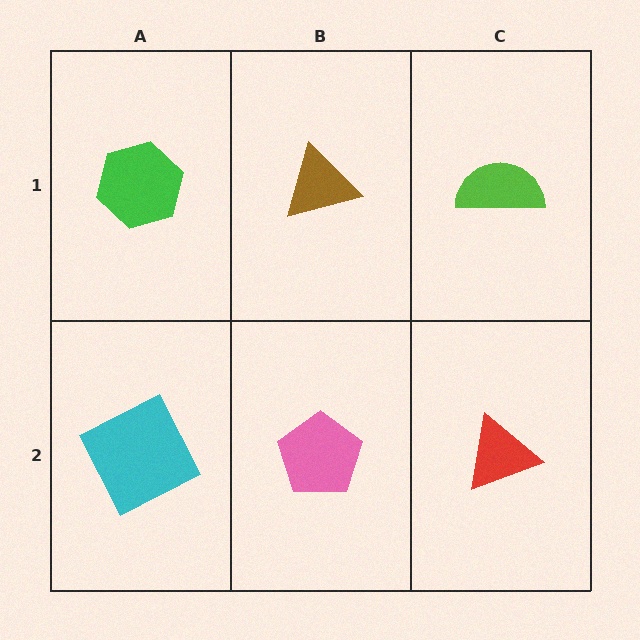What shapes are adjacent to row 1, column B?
A pink pentagon (row 2, column B), a green hexagon (row 1, column A), a lime semicircle (row 1, column C).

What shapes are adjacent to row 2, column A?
A green hexagon (row 1, column A), a pink pentagon (row 2, column B).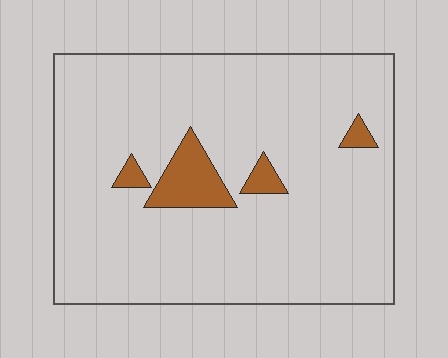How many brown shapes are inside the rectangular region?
4.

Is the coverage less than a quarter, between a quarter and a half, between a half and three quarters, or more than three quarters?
Less than a quarter.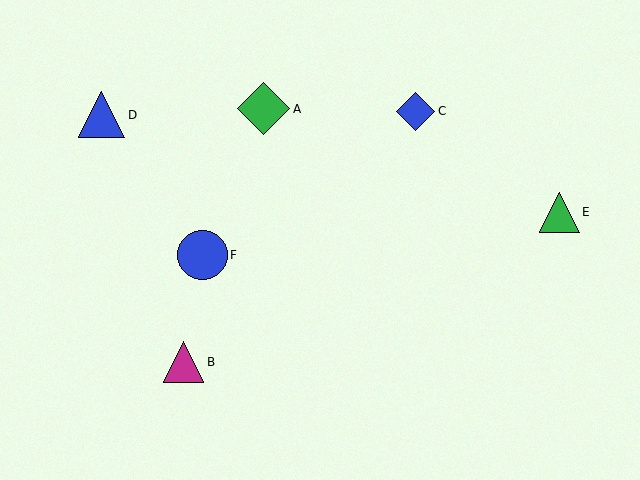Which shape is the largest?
The green diamond (labeled A) is the largest.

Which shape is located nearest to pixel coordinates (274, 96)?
The green diamond (labeled A) at (264, 109) is nearest to that location.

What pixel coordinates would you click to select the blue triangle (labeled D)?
Click at (102, 115) to select the blue triangle D.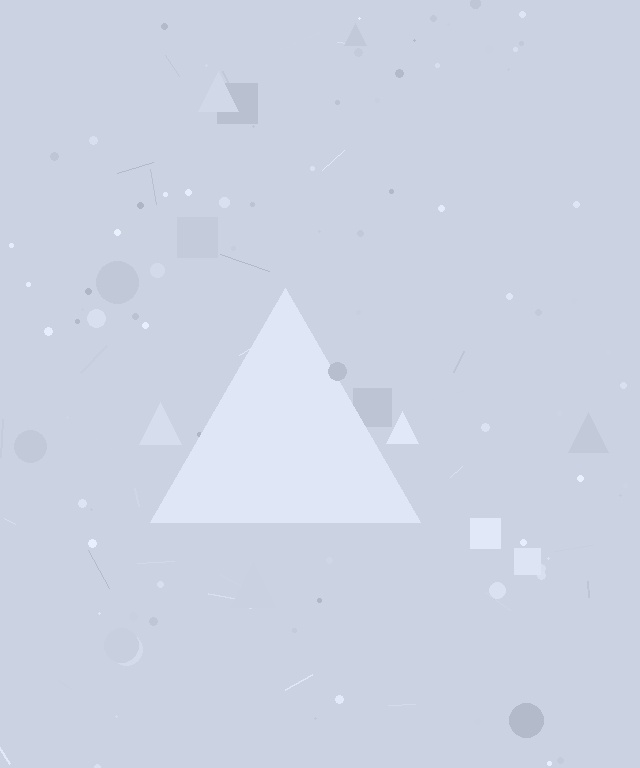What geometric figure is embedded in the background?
A triangle is embedded in the background.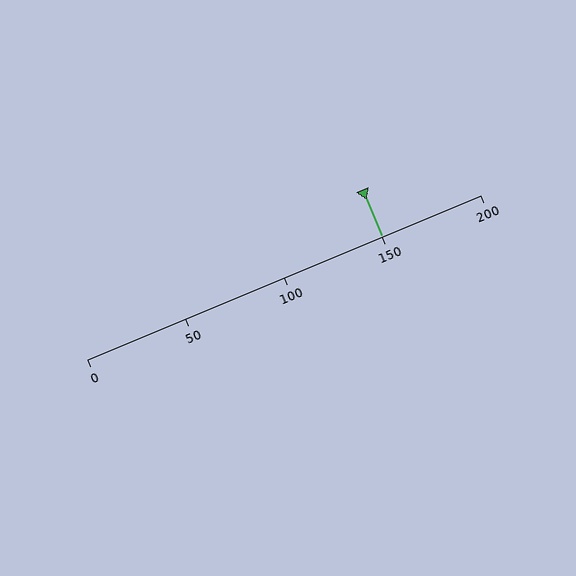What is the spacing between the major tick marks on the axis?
The major ticks are spaced 50 apart.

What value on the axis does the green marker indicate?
The marker indicates approximately 150.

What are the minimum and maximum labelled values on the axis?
The axis runs from 0 to 200.